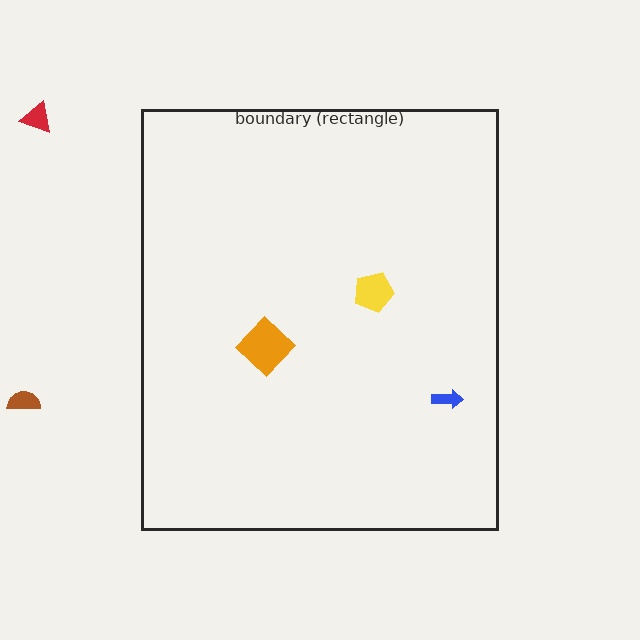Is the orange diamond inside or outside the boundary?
Inside.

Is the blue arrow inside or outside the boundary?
Inside.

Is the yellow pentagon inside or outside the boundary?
Inside.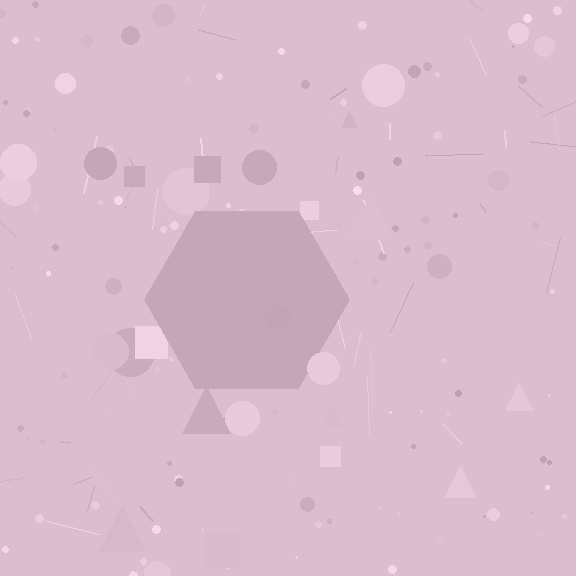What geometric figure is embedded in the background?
A hexagon is embedded in the background.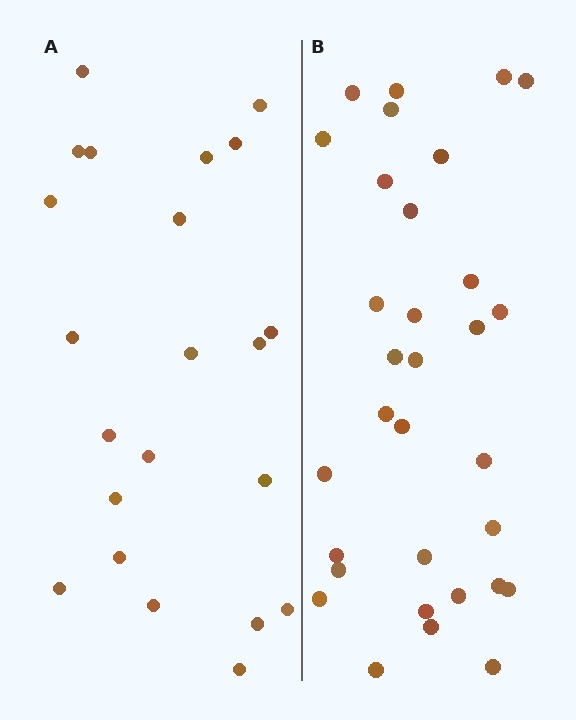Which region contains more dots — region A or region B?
Region B (the right region) has more dots.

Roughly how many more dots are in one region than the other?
Region B has roughly 10 or so more dots than region A.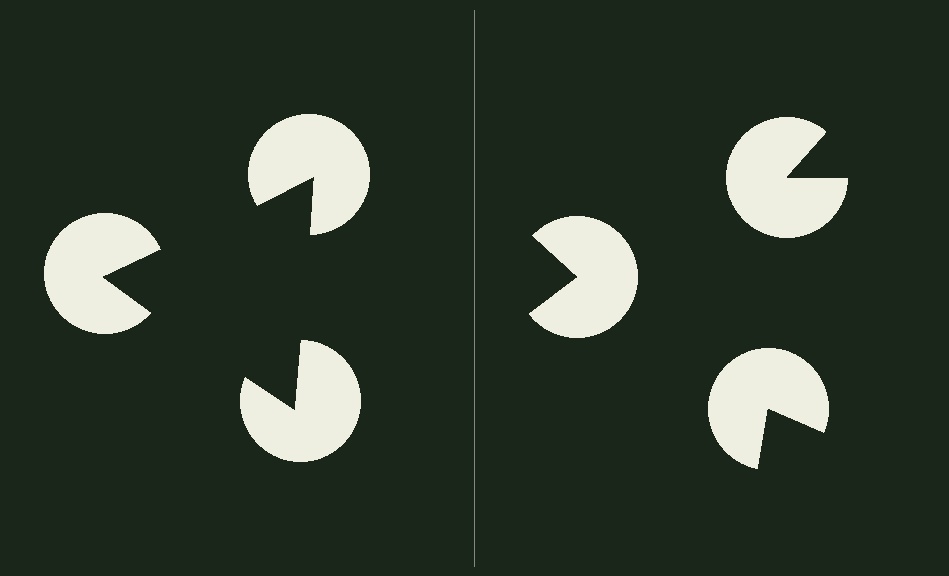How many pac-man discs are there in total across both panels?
6 — 3 on each side.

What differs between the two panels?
The pac-man discs are positioned identically on both sides; only the wedge orientations differ. On the left they align to a triangle; on the right they are misaligned.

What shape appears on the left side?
An illusory triangle.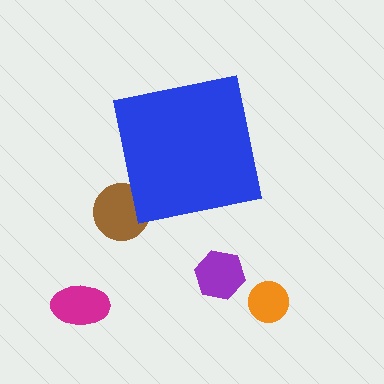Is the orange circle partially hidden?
No, the orange circle is fully visible.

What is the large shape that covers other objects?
A blue square.